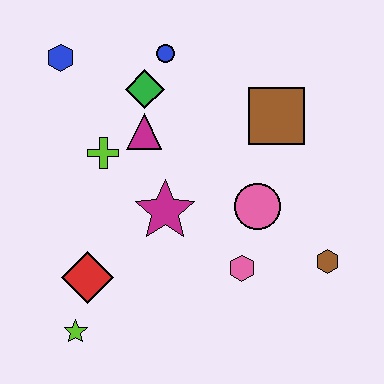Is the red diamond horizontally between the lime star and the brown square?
Yes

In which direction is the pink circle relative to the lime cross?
The pink circle is to the right of the lime cross.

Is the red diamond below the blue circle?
Yes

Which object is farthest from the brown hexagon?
The blue hexagon is farthest from the brown hexagon.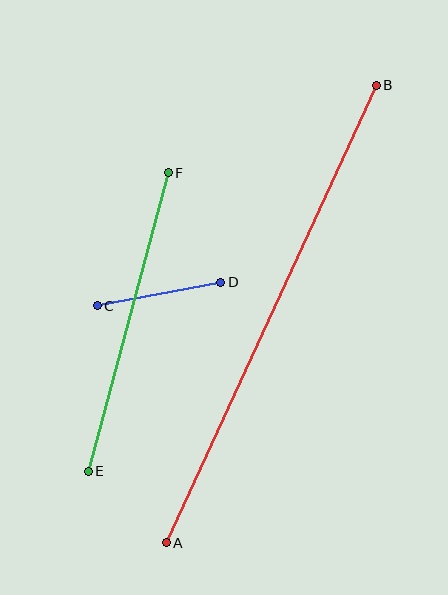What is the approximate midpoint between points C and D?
The midpoint is at approximately (159, 294) pixels.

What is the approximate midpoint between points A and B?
The midpoint is at approximately (271, 314) pixels.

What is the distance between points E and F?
The distance is approximately 309 pixels.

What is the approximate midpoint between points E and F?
The midpoint is at approximately (128, 322) pixels.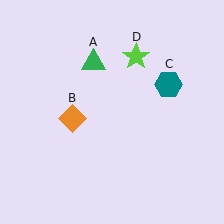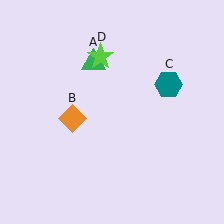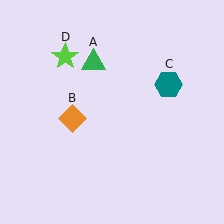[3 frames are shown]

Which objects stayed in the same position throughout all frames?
Green triangle (object A) and orange diamond (object B) and teal hexagon (object C) remained stationary.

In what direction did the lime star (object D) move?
The lime star (object D) moved left.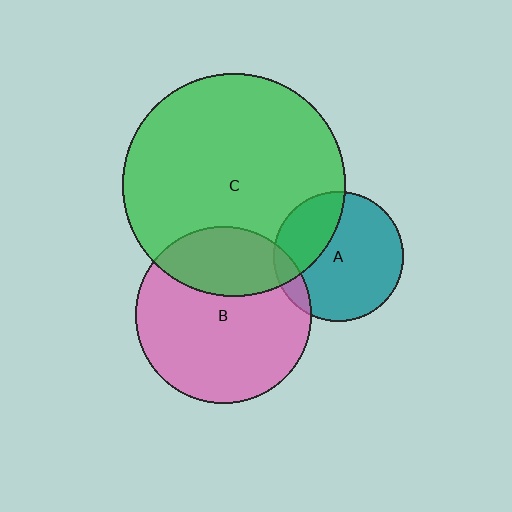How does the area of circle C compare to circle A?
Approximately 2.9 times.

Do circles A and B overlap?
Yes.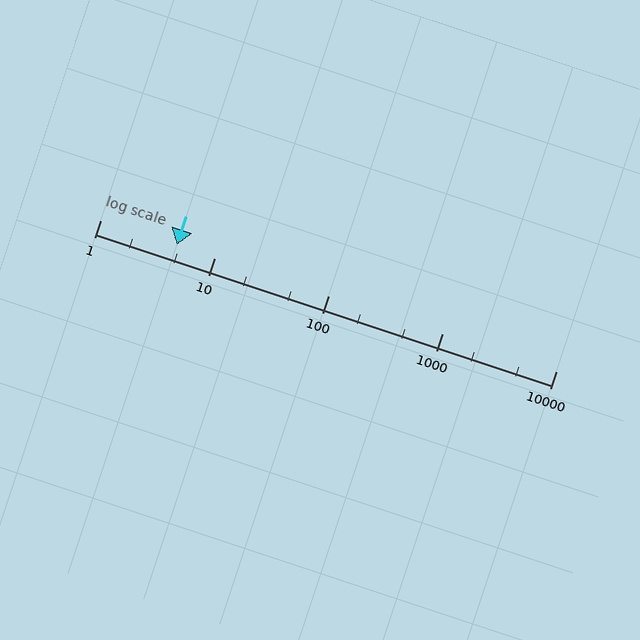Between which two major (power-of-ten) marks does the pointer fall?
The pointer is between 1 and 10.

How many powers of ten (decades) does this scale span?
The scale spans 4 decades, from 1 to 10000.